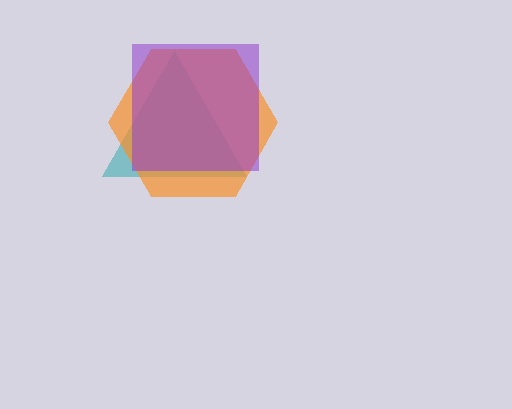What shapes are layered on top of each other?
The layered shapes are: a teal triangle, an orange hexagon, a purple square.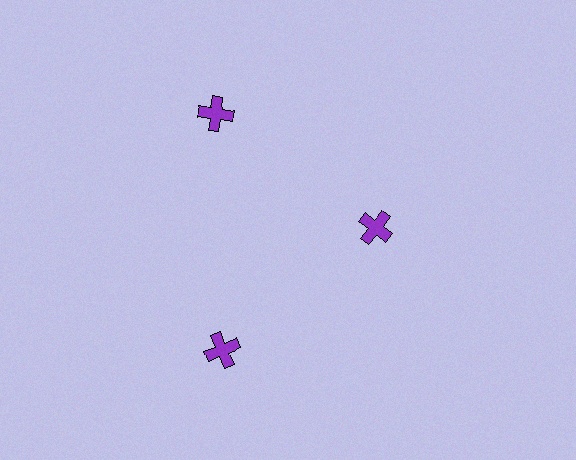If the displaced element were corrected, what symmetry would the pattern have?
It would have 3-fold rotational symmetry — the pattern would map onto itself every 120 degrees.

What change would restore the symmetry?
The symmetry would be restored by moving it outward, back onto the ring so that all 3 crosses sit at equal angles and equal distance from the center.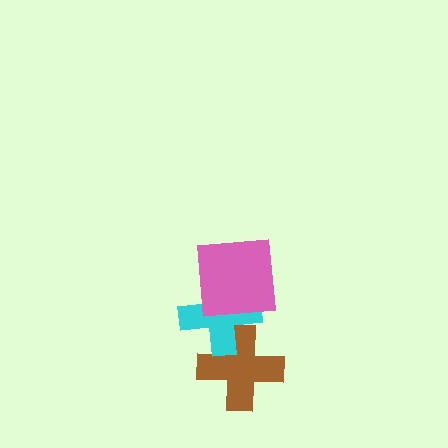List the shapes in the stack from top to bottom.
From top to bottom: the pink square, the cyan cross, the brown cross.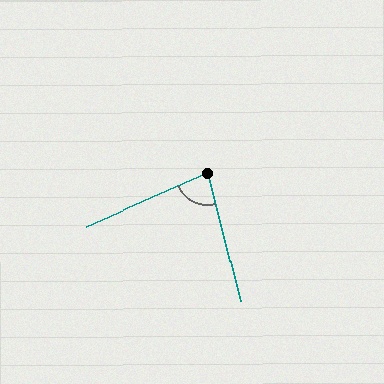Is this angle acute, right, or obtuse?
It is acute.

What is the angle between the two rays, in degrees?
Approximately 81 degrees.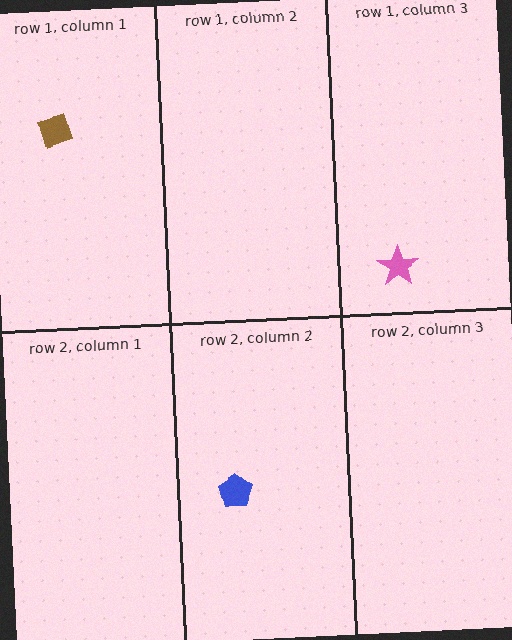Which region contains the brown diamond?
The row 1, column 1 region.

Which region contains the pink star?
The row 1, column 3 region.